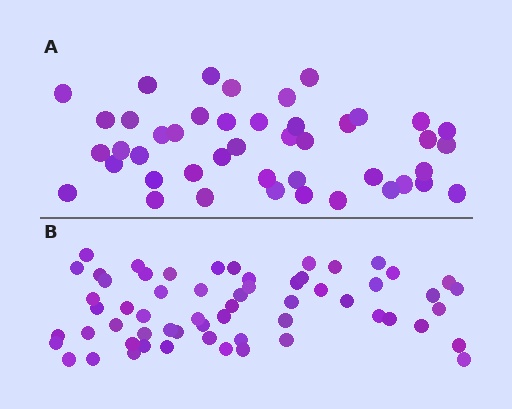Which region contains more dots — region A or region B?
Region B (the bottom region) has more dots.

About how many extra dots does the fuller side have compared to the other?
Region B has approximately 15 more dots than region A.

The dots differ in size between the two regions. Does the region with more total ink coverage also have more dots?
No. Region A has more total ink coverage because its dots are larger, but region B actually contains more individual dots. Total area can be misleading — the number of items is what matters here.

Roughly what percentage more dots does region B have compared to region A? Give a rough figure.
About 35% more.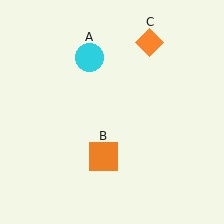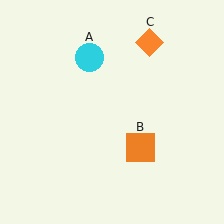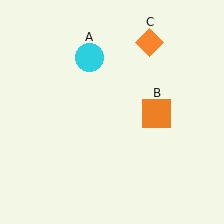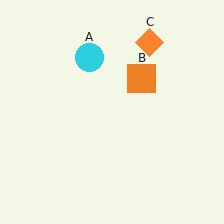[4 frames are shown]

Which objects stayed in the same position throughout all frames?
Cyan circle (object A) and orange diamond (object C) remained stationary.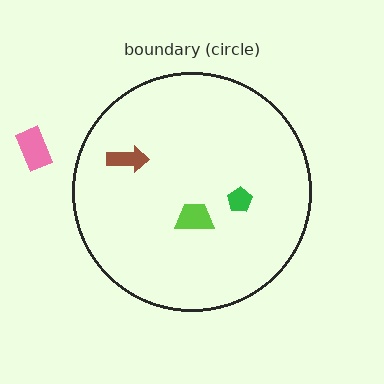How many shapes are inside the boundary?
3 inside, 1 outside.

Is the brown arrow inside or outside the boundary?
Inside.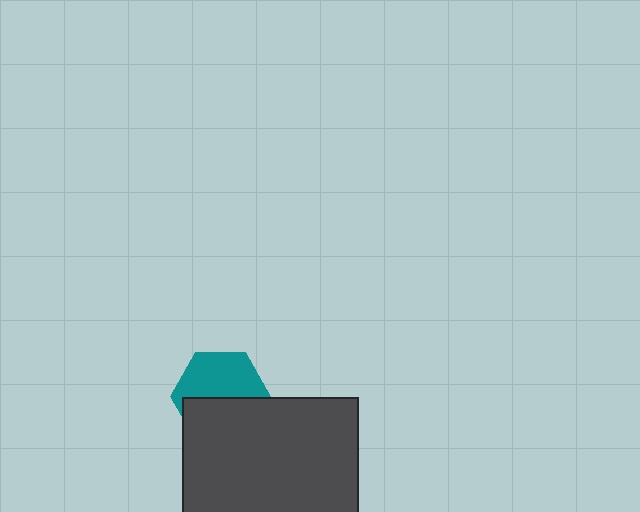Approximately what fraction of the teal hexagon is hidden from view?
Roughly 46% of the teal hexagon is hidden behind the dark gray rectangle.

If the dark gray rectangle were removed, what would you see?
You would see the complete teal hexagon.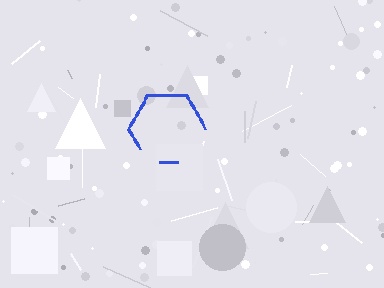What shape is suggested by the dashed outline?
The dashed outline suggests a hexagon.